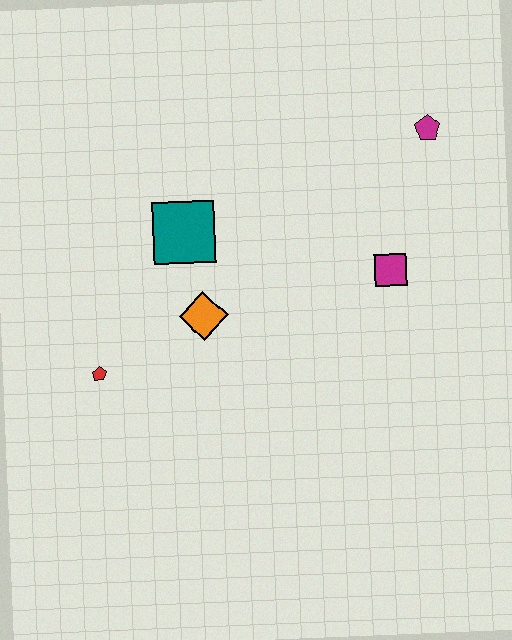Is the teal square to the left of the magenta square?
Yes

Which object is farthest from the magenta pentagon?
The red pentagon is farthest from the magenta pentagon.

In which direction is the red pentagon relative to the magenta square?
The red pentagon is to the left of the magenta square.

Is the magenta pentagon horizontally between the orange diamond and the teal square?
No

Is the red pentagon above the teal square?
No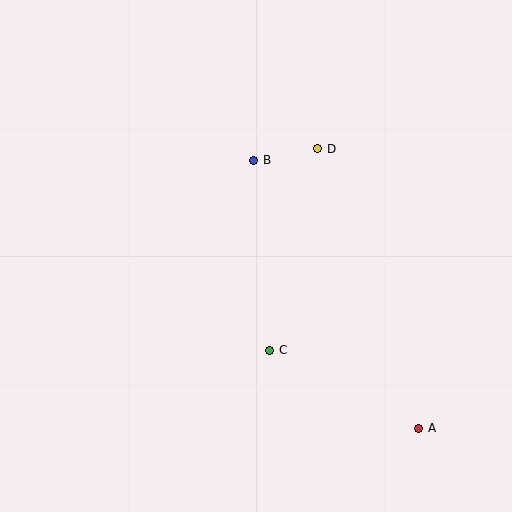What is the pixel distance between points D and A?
The distance between D and A is 297 pixels.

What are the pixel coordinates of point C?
Point C is at (270, 350).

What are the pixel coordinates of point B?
Point B is at (254, 160).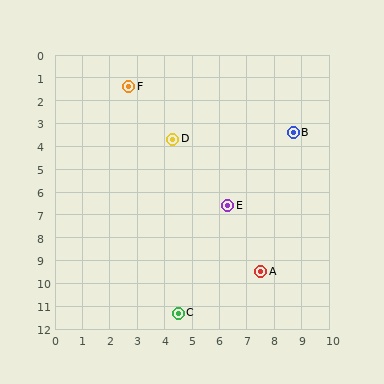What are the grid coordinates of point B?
Point B is at approximately (8.7, 3.4).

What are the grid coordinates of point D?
Point D is at approximately (4.3, 3.7).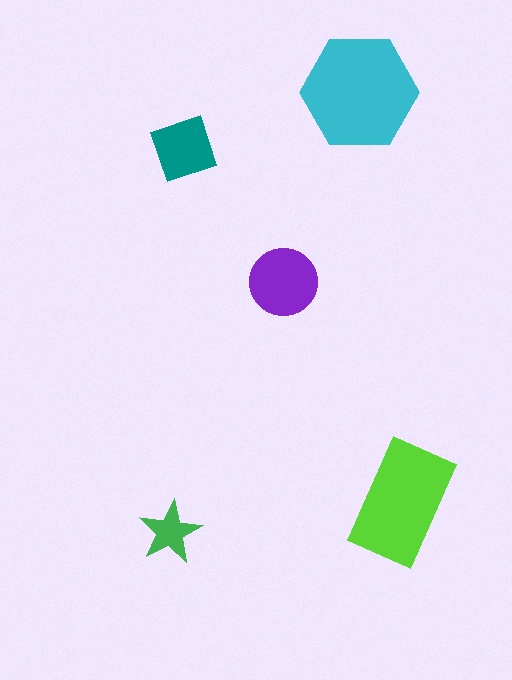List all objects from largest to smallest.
The cyan hexagon, the lime rectangle, the purple circle, the teal square, the green star.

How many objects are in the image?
There are 5 objects in the image.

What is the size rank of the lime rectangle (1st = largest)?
2nd.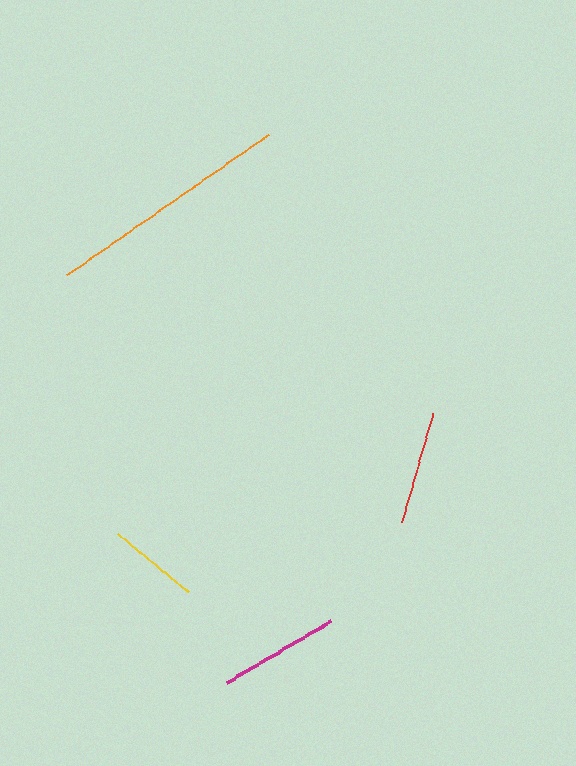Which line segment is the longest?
The orange line is the longest at approximately 246 pixels.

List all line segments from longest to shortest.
From longest to shortest: orange, magenta, red, yellow.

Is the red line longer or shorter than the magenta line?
The magenta line is longer than the red line.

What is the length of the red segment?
The red segment is approximately 114 pixels long.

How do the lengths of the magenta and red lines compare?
The magenta and red lines are approximately the same length.